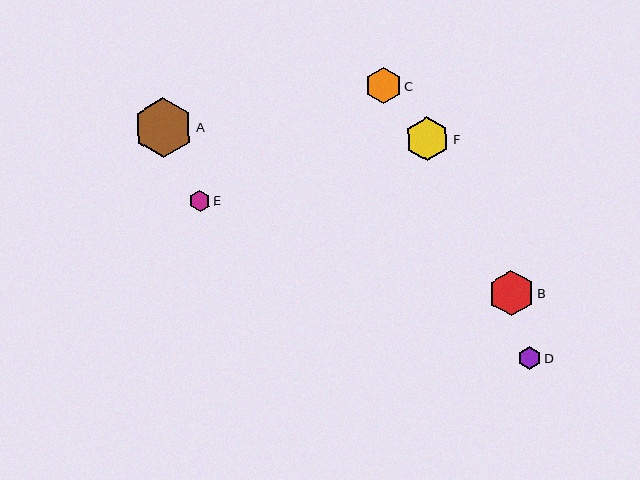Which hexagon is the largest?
Hexagon A is the largest with a size of approximately 59 pixels.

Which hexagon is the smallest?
Hexagon E is the smallest with a size of approximately 21 pixels.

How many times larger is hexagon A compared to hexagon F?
Hexagon A is approximately 1.3 times the size of hexagon F.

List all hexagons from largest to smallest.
From largest to smallest: A, B, F, C, D, E.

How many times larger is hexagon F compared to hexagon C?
Hexagon F is approximately 1.2 times the size of hexagon C.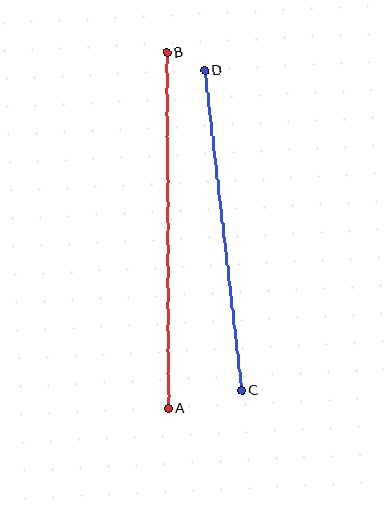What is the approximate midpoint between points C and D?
The midpoint is at approximately (223, 231) pixels.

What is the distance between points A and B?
The distance is approximately 356 pixels.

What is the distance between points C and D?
The distance is approximately 323 pixels.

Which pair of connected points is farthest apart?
Points A and B are farthest apart.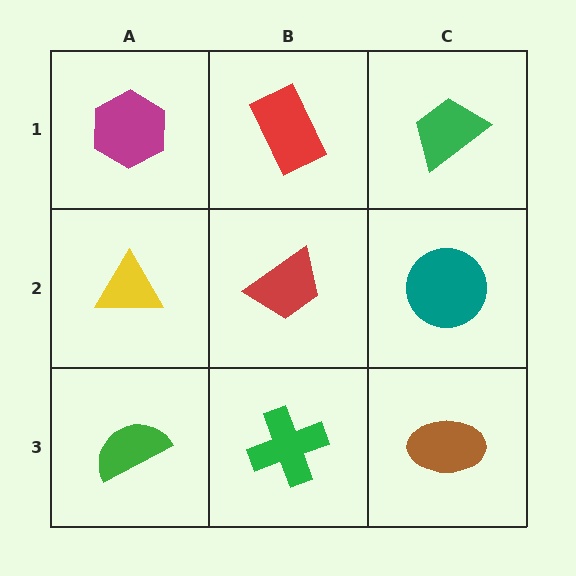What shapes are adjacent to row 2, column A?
A magenta hexagon (row 1, column A), a green semicircle (row 3, column A), a red trapezoid (row 2, column B).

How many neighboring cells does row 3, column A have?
2.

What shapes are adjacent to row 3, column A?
A yellow triangle (row 2, column A), a green cross (row 3, column B).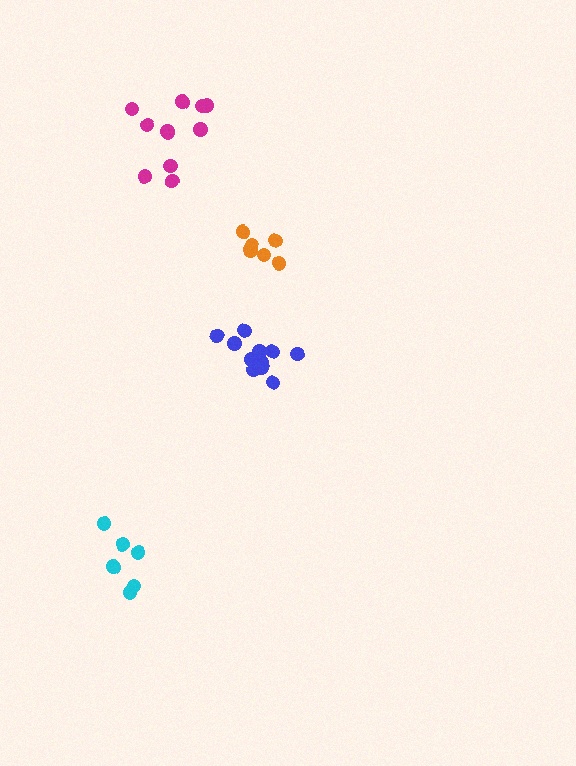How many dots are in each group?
Group 1: 11 dots, Group 2: 6 dots, Group 3: 11 dots, Group 4: 6 dots (34 total).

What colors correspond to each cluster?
The clusters are colored: blue, cyan, magenta, orange.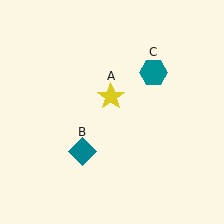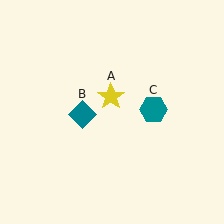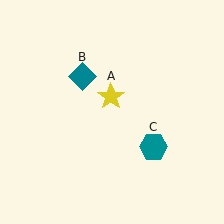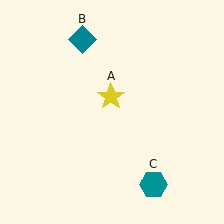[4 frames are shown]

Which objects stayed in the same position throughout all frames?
Yellow star (object A) remained stationary.